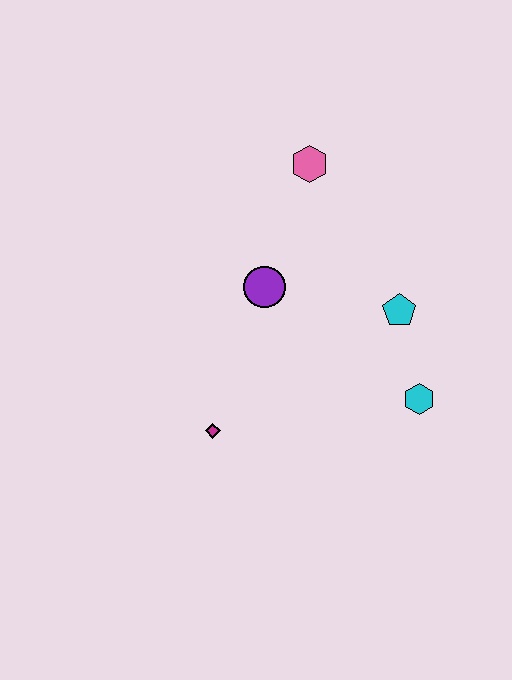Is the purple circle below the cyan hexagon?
No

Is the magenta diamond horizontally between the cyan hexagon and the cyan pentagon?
No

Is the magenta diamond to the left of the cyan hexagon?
Yes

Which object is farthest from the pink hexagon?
The magenta diamond is farthest from the pink hexagon.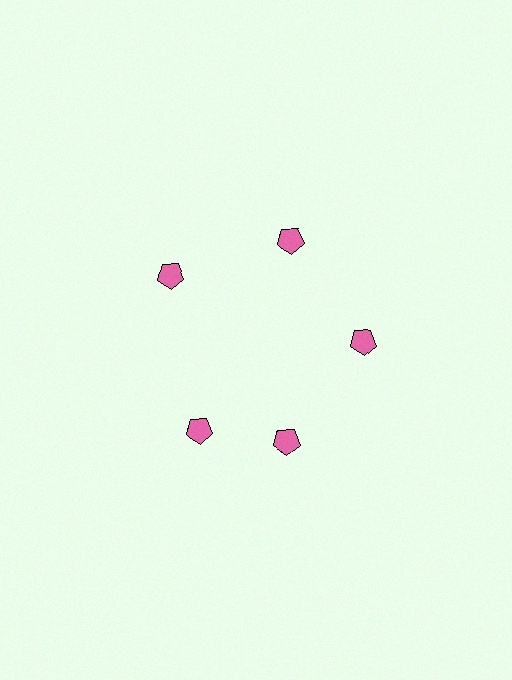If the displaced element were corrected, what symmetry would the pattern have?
It would have 5-fold rotational symmetry — the pattern would map onto itself every 72 degrees.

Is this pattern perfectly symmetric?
No. The 5 pink pentagons are arranged in a ring, but one element near the 8 o'clock position is rotated out of alignment along the ring, breaking the 5-fold rotational symmetry.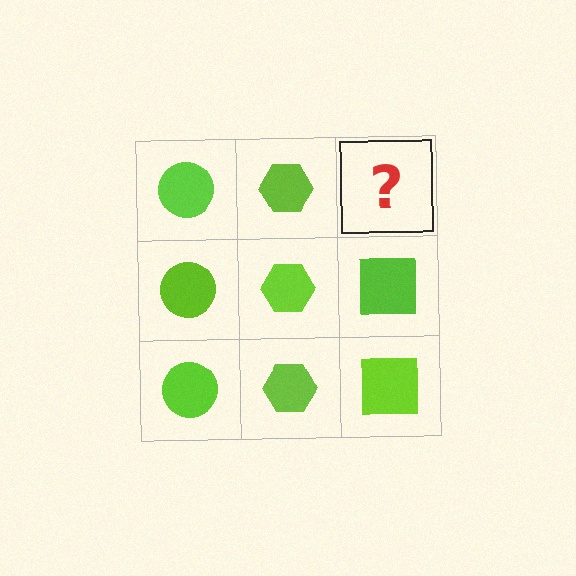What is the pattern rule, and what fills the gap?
The rule is that each column has a consistent shape. The gap should be filled with a lime square.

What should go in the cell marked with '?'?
The missing cell should contain a lime square.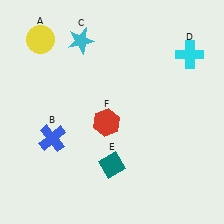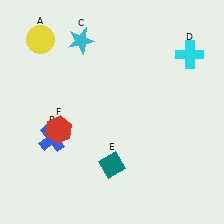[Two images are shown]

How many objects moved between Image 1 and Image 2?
1 object moved between the two images.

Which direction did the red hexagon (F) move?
The red hexagon (F) moved left.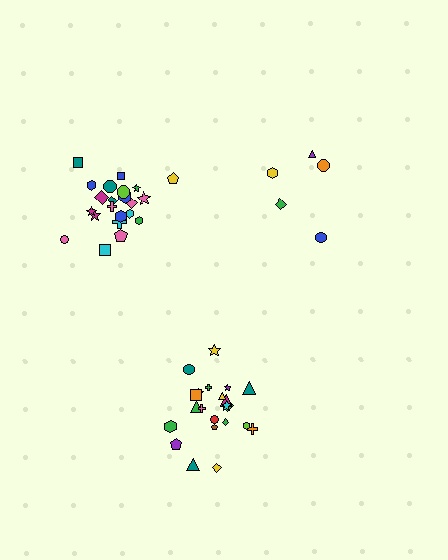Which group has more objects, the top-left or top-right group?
The top-left group.